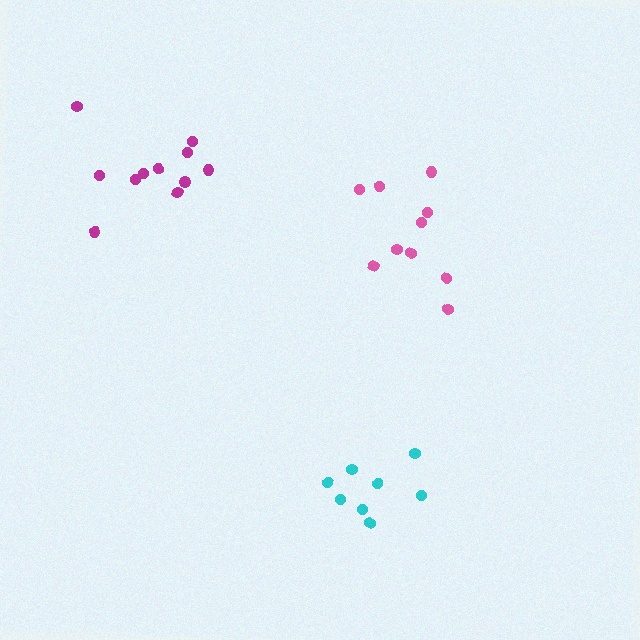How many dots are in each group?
Group 1: 10 dots, Group 2: 8 dots, Group 3: 11 dots (29 total).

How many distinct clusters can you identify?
There are 3 distinct clusters.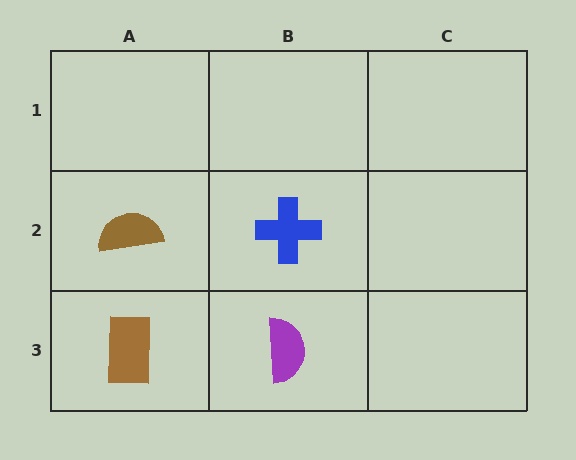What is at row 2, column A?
A brown semicircle.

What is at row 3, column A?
A brown rectangle.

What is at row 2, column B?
A blue cross.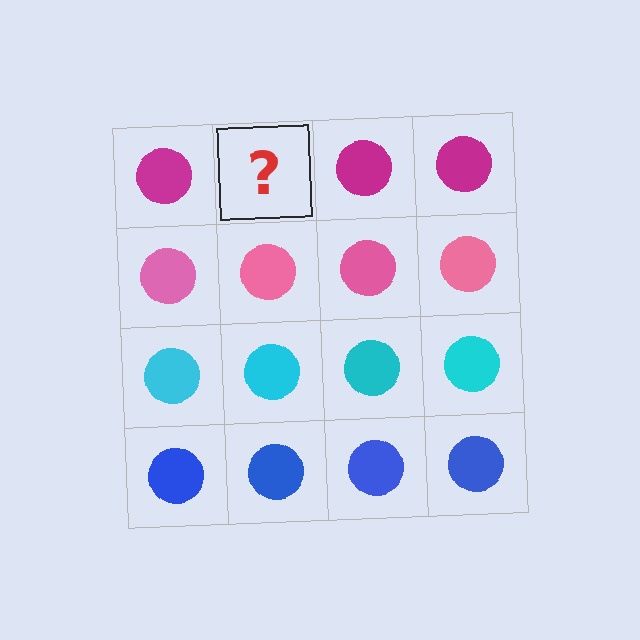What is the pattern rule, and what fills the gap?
The rule is that each row has a consistent color. The gap should be filled with a magenta circle.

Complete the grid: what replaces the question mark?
The question mark should be replaced with a magenta circle.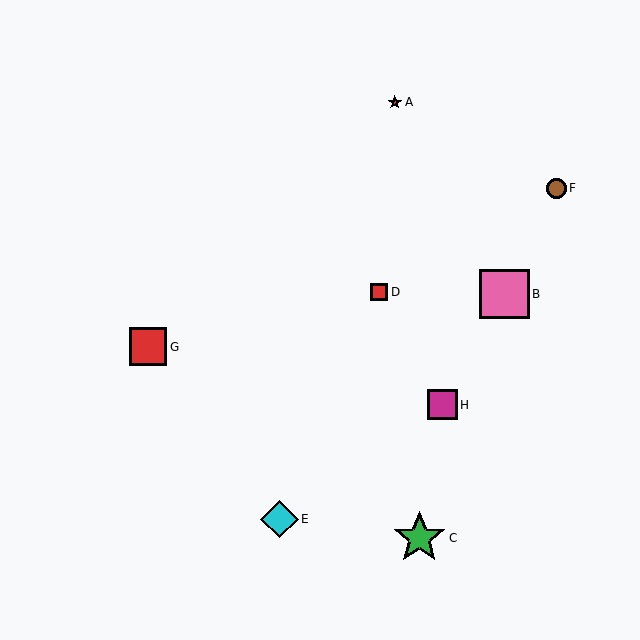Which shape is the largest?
The green star (labeled C) is the largest.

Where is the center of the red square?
The center of the red square is at (379, 292).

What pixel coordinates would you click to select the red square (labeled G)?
Click at (148, 347) to select the red square G.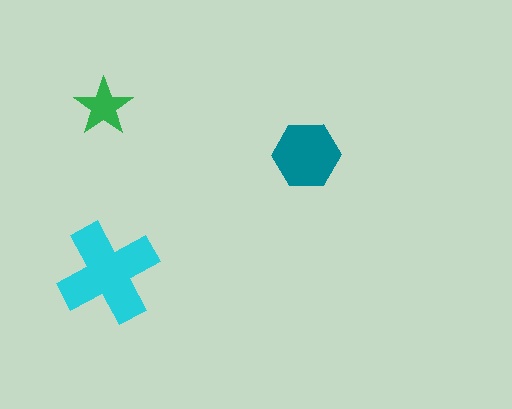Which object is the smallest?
The green star.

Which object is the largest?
The cyan cross.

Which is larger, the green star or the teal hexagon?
The teal hexagon.